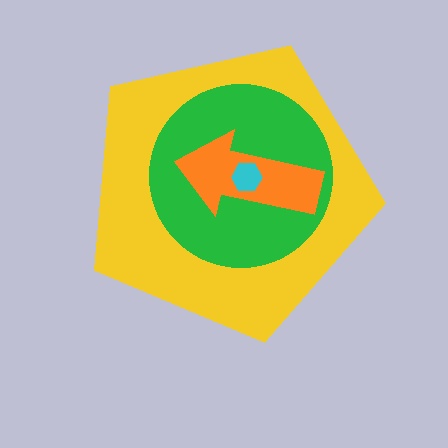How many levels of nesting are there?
4.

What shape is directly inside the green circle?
The orange arrow.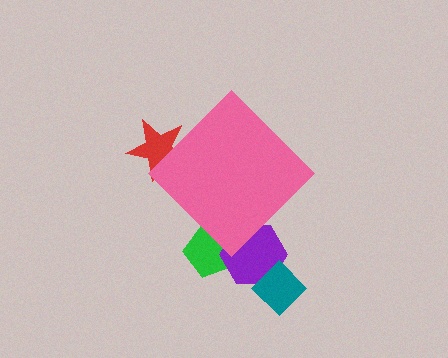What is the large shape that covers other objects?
A pink diamond.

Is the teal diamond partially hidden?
No, the teal diamond is fully visible.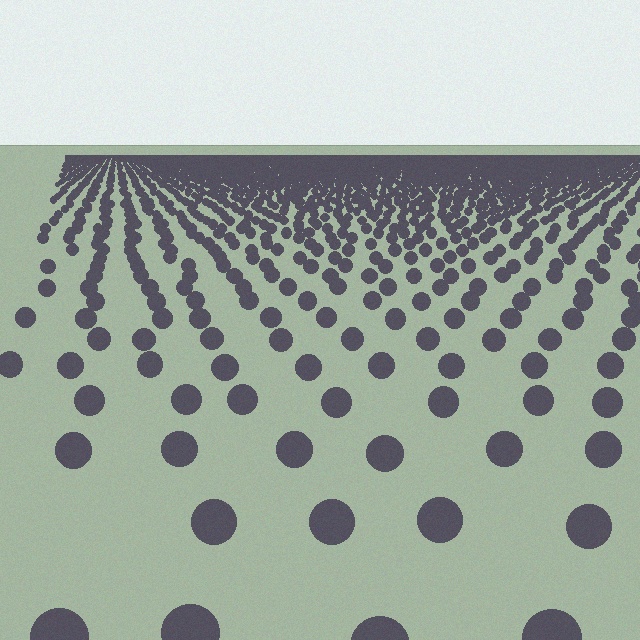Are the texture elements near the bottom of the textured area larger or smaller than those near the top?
Larger. Near the bottom, elements are closer to the viewer and appear at a bigger on-screen size.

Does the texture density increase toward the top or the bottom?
Density increases toward the top.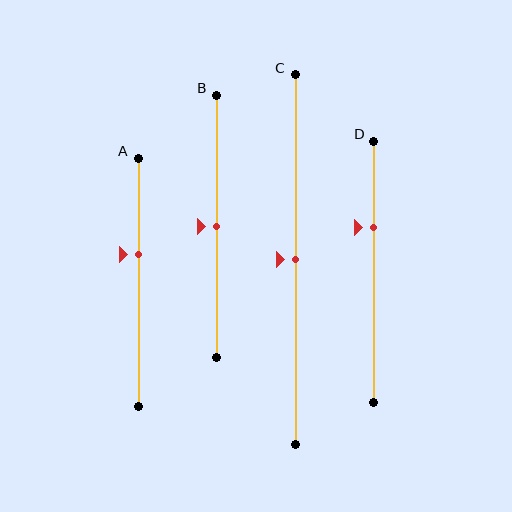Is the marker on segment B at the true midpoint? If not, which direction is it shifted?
Yes, the marker on segment B is at the true midpoint.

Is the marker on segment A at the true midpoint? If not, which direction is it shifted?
No, the marker on segment A is shifted upward by about 11% of the segment length.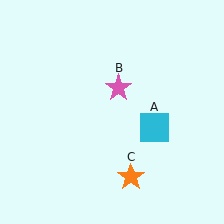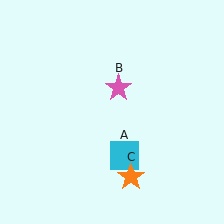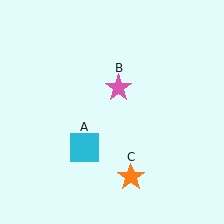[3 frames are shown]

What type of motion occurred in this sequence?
The cyan square (object A) rotated clockwise around the center of the scene.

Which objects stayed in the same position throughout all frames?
Pink star (object B) and orange star (object C) remained stationary.